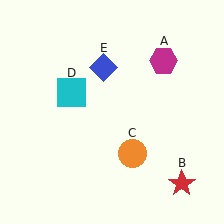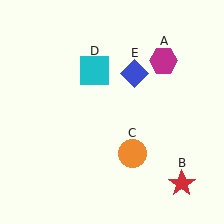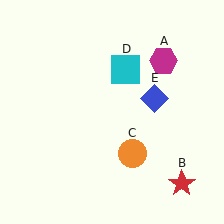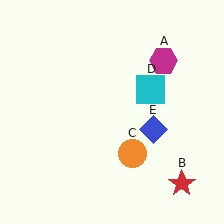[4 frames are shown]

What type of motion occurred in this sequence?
The cyan square (object D), blue diamond (object E) rotated clockwise around the center of the scene.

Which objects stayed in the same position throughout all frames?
Magenta hexagon (object A) and red star (object B) and orange circle (object C) remained stationary.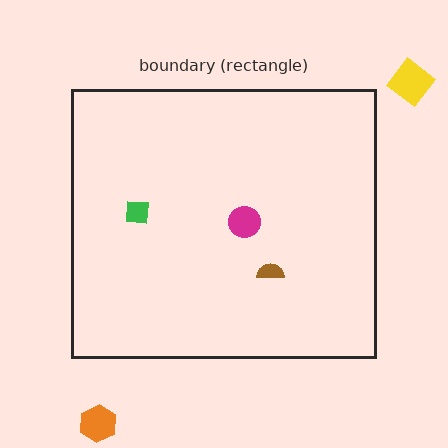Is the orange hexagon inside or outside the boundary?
Outside.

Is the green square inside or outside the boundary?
Inside.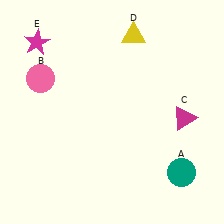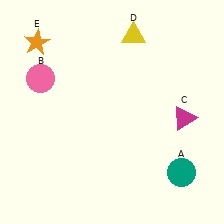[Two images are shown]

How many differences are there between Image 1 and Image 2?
There is 1 difference between the two images.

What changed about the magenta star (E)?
In Image 1, E is magenta. In Image 2, it changed to orange.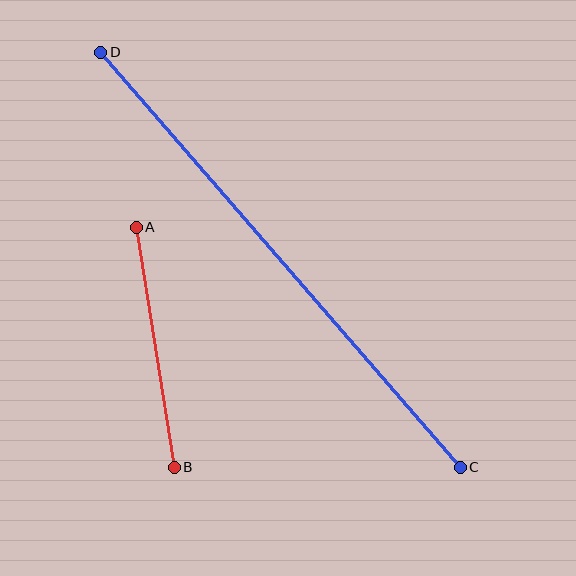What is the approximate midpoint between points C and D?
The midpoint is at approximately (280, 260) pixels.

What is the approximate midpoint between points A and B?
The midpoint is at approximately (155, 347) pixels.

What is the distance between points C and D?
The distance is approximately 549 pixels.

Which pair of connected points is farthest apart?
Points C and D are farthest apart.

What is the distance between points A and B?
The distance is approximately 243 pixels.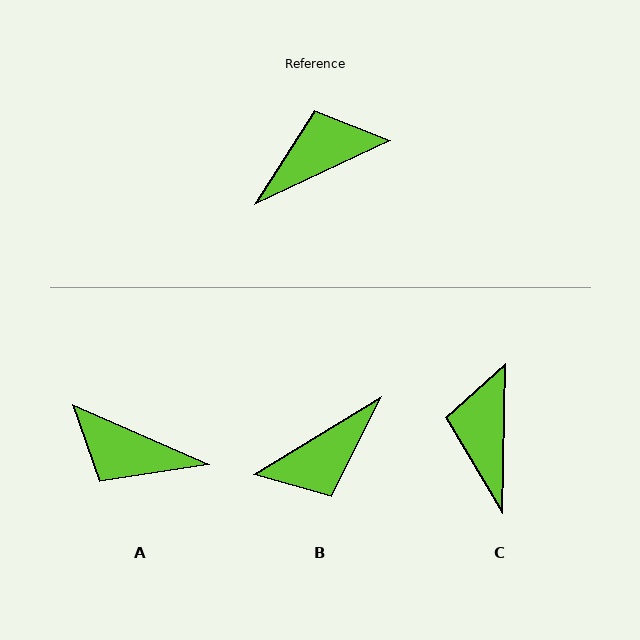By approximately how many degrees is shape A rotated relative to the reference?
Approximately 131 degrees counter-clockwise.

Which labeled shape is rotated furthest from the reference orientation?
B, about 174 degrees away.